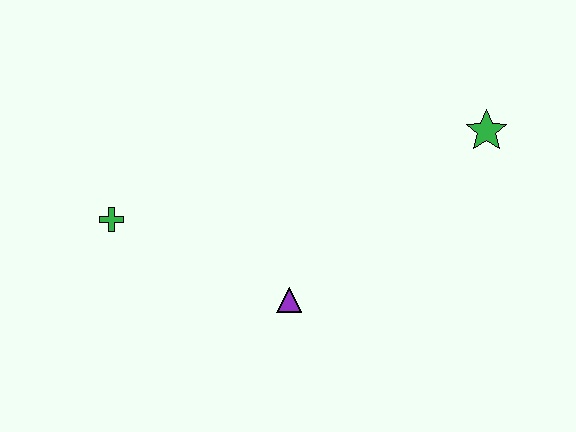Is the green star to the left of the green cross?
No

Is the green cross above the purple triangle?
Yes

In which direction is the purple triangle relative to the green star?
The purple triangle is to the left of the green star.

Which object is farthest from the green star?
The green cross is farthest from the green star.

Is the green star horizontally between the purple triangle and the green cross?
No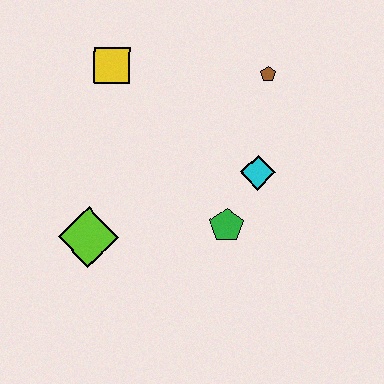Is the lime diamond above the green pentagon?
No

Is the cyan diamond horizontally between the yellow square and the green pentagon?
No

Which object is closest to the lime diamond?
The green pentagon is closest to the lime diamond.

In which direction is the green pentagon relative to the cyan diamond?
The green pentagon is below the cyan diamond.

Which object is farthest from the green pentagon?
The yellow square is farthest from the green pentagon.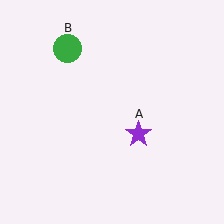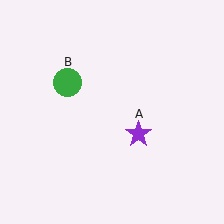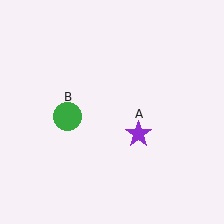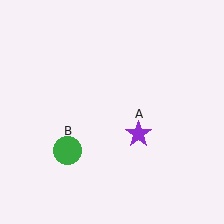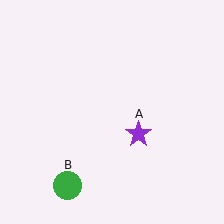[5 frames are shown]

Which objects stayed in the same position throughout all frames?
Purple star (object A) remained stationary.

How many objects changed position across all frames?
1 object changed position: green circle (object B).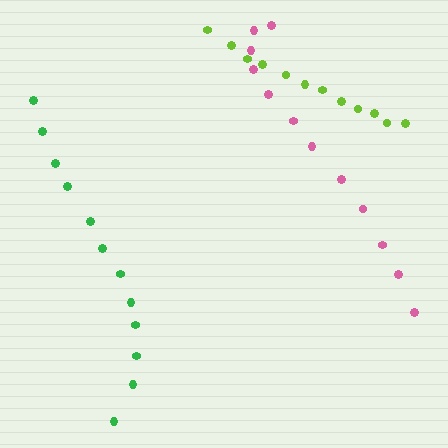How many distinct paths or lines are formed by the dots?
There are 3 distinct paths.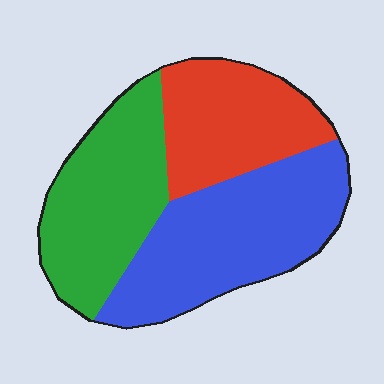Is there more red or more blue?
Blue.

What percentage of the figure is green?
Green covers 33% of the figure.